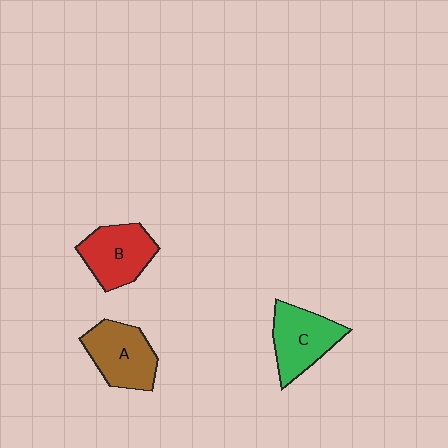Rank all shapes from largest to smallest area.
From largest to smallest: A (brown), C (green), B (red).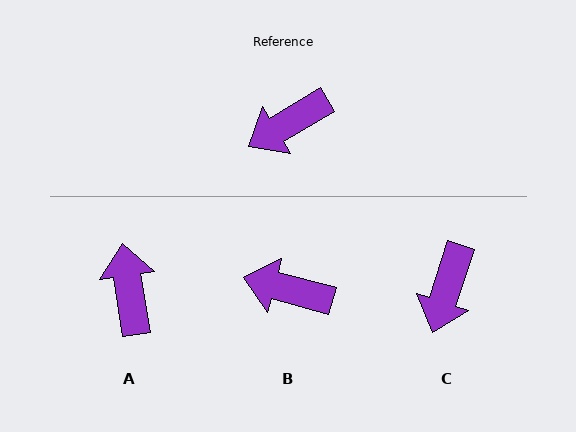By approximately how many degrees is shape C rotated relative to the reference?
Approximately 42 degrees counter-clockwise.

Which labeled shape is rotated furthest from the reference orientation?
A, about 112 degrees away.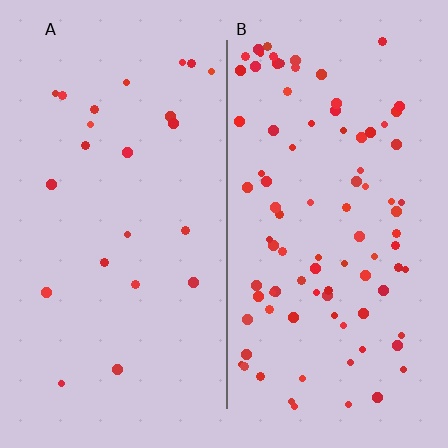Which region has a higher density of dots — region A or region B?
B (the right).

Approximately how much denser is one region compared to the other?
Approximately 4.0× — region B over region A.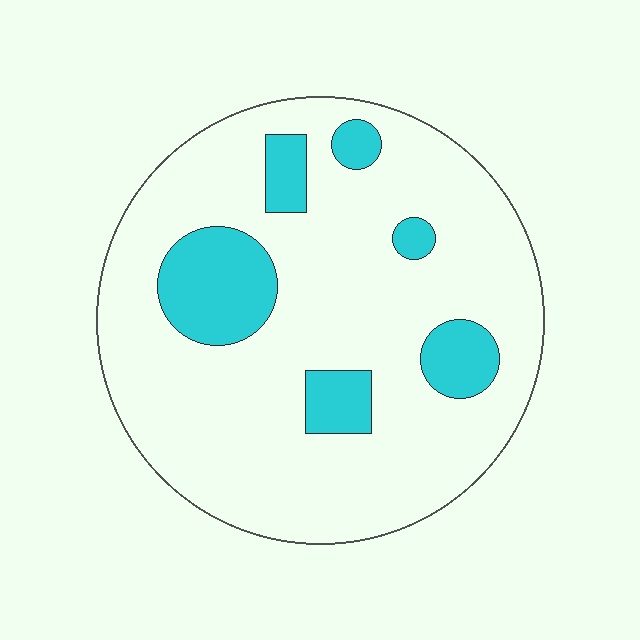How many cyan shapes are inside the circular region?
6.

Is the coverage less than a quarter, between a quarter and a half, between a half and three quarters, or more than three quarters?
Less than a quarter.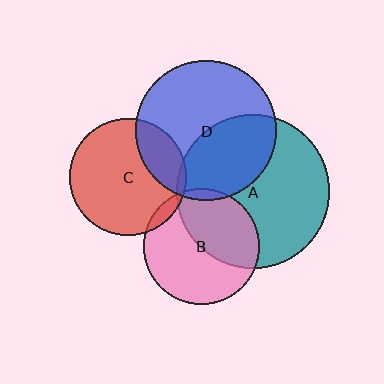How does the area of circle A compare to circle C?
Approximately 1.7 times.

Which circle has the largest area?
Circle A (teal).